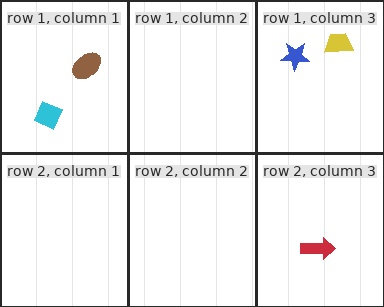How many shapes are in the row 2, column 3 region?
1.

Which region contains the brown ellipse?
The row 1, column 1 region.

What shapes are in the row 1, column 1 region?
The brown ellipse, the cyan diamond.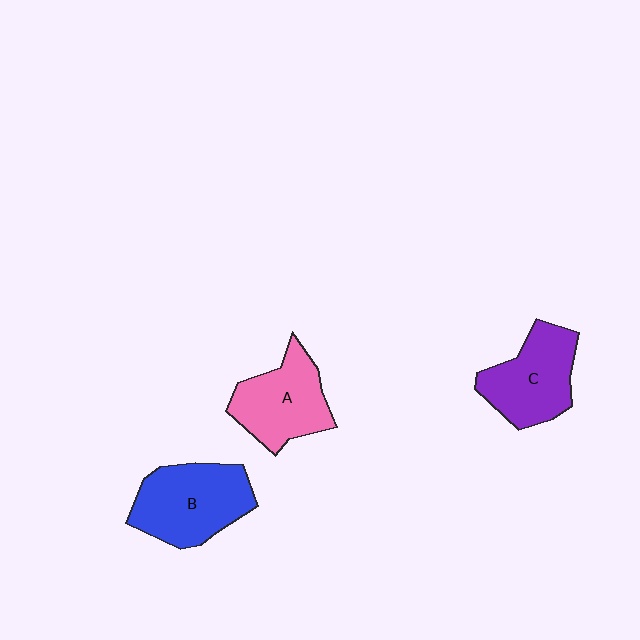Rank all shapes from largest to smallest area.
From largest to smallest: B (blue), C (purple), A (pink).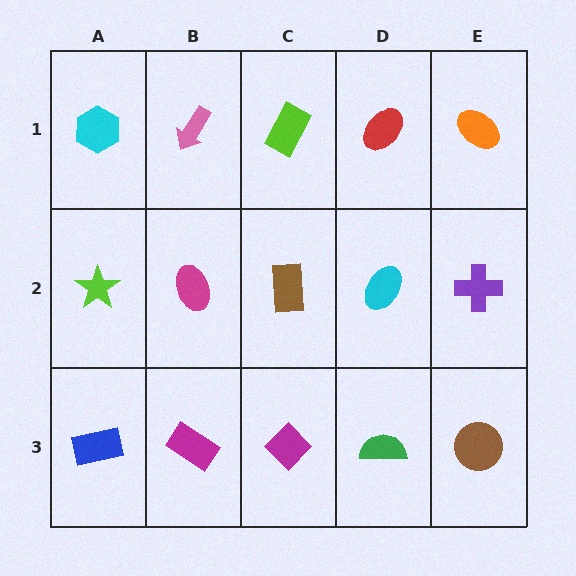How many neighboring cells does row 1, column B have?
3.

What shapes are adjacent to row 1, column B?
A magenta ellipse (row 2, column B), a cyan hexagon (row 1, column A), a lime rectangle (row 1, column C).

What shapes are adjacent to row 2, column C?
A lime rectangle (row 1, column C), a magenta diamond (row 3, column C), a magenta ellipse (row 2, column B), a cyan ellipse (row 2, column D).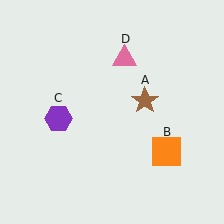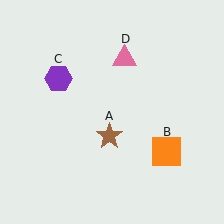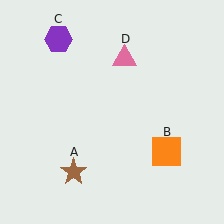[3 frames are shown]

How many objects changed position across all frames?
2 objects changed position: brown star (object A), purple hexagon (object C).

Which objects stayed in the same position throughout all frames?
Orange square (object B) and pink triangle (object D) remained stationary.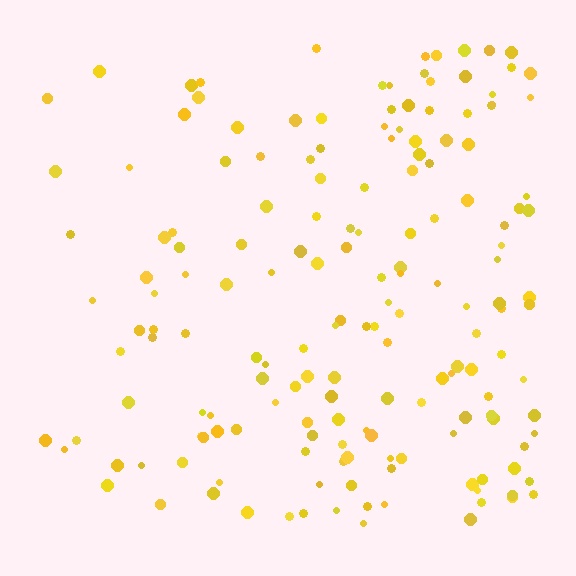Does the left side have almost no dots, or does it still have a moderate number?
Still a moderate number, just noticeably fewer than the right.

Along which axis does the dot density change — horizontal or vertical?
Horizontal.